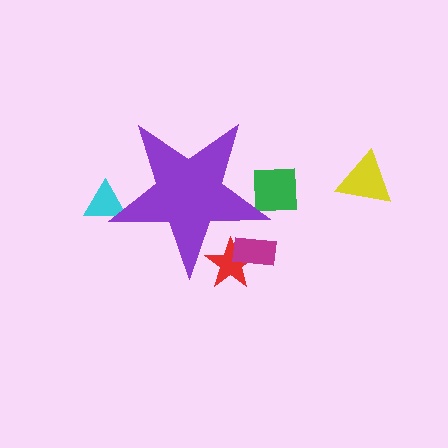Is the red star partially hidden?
Yes, the red star is partially hidden behind the purple star.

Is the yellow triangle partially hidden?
No, the yellow triangle is fully visible.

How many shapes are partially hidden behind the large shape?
4 shapes are partially hidden.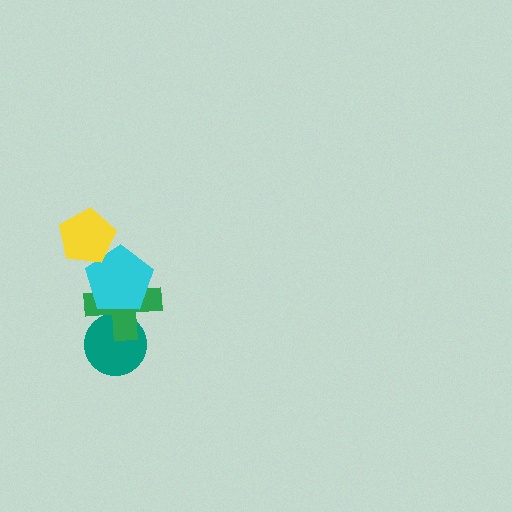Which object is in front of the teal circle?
The green cross is in front of the teal circle.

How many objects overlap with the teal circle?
1 object overlaps with the teal circle.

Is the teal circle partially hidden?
Yes, it is partially covered by another shape.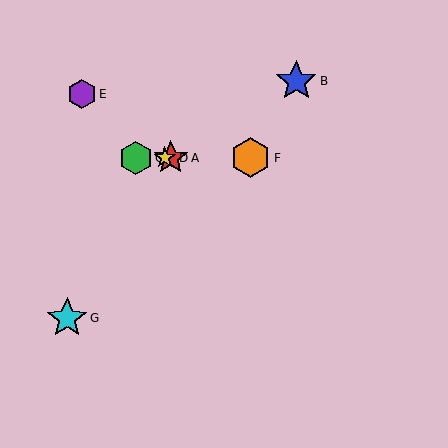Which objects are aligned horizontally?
Objects A, C, D, F are aligned horizontally.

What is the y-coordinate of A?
Object A is at y≈158.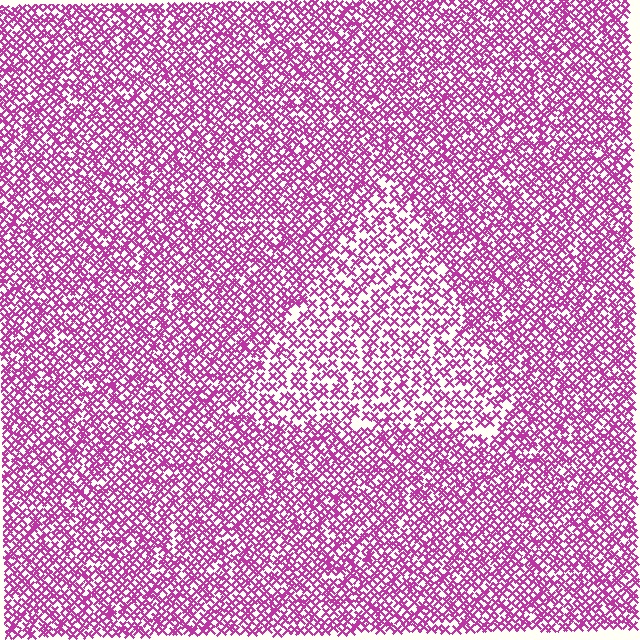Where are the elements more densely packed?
The elements are more densely packed outside the triangle boundary.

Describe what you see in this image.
The image contains small magenta elements arranged at two different densities. A triangle-shaped region is visible where the elements are less densely packed than the surrounding area.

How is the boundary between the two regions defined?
The boundary is defined by a change in element density (approximately 1.6x ratio). All elements are the same color, size, and shape.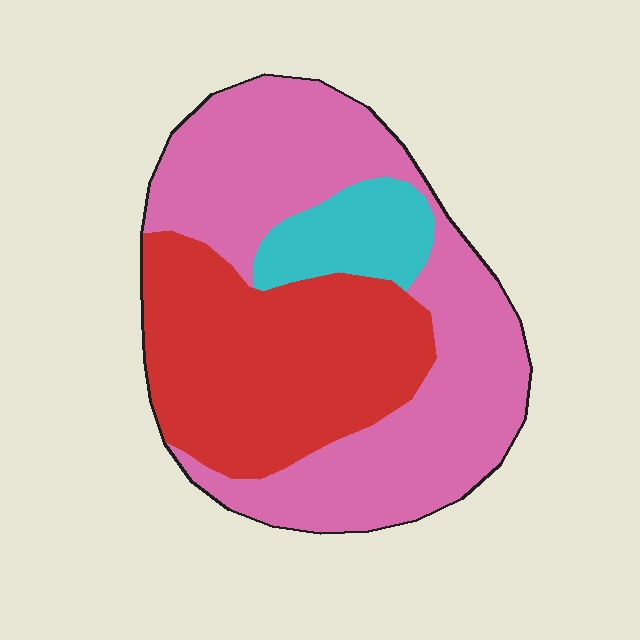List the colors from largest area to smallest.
From largest to smallest: pink, red, cyan.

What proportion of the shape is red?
Red covers about 35% of the shape.